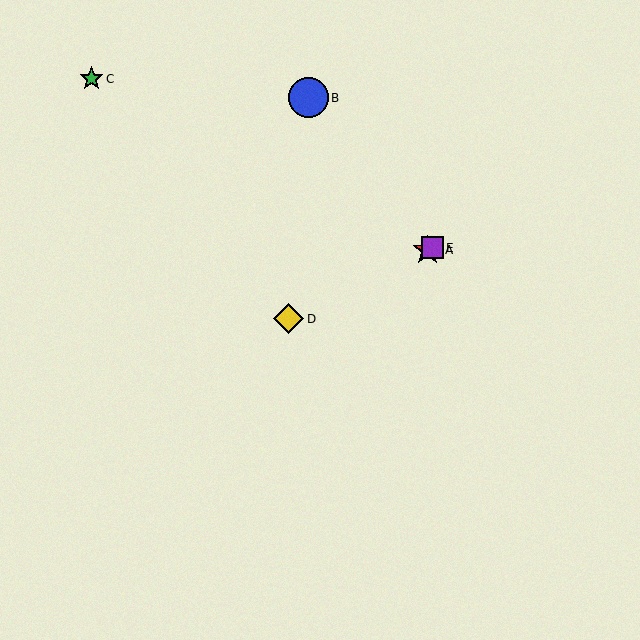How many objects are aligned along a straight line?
3 objects (A, D, E) are aligned along a straight line.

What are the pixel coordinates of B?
Object B is at (309, 98).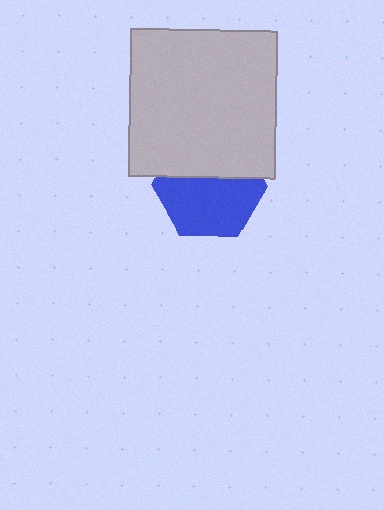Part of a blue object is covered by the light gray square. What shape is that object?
It is a hexagon.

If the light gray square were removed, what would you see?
You would see the complete blue hexagon.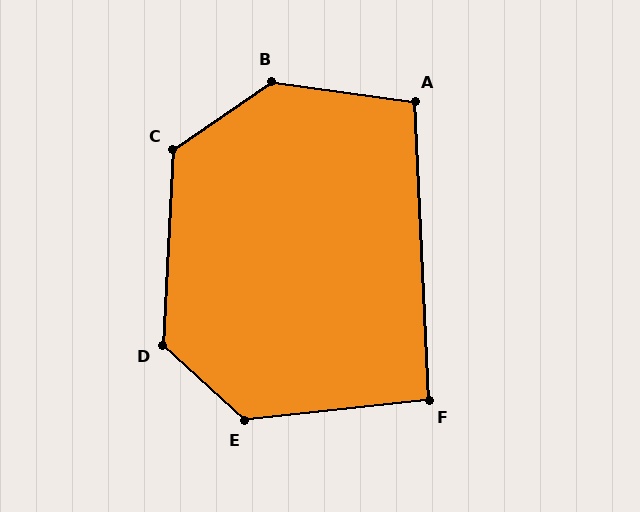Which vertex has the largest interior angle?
B, at approximately 137 degrees.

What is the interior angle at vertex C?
Approximately 128 degrees (obtuse).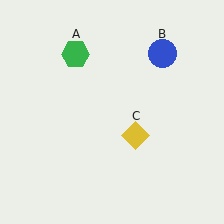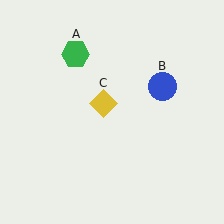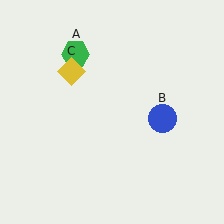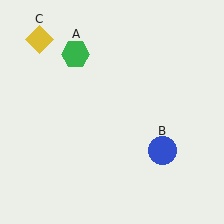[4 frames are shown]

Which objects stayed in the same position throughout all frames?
Green hexagon (object A) remained stationary.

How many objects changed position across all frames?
2 objects changed position: blue circle (object B), yellow diamond (object C).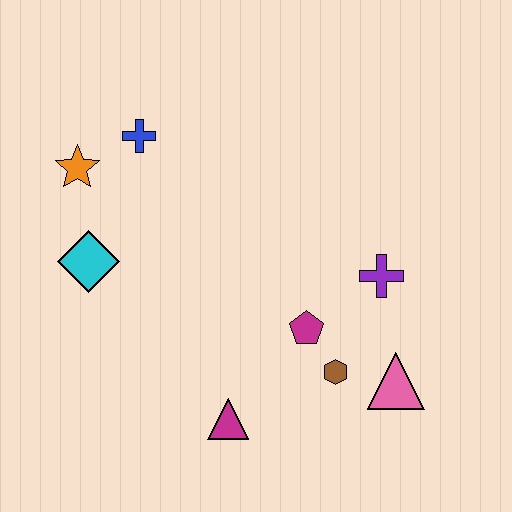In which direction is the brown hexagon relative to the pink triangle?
The brown hexagon is to the left of the pink triangle.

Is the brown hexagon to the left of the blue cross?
No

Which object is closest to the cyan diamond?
The orange star is closest to the cyan diamond.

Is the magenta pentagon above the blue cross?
No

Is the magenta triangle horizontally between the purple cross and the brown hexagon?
No